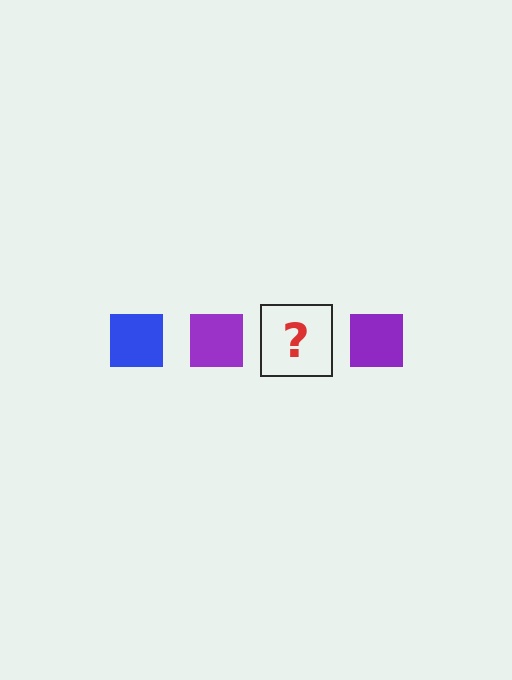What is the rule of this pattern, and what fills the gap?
The rule is that the pattern cycles through blue, purple squares. The gap should be filled with a blue square.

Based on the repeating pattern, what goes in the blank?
The blank should be a blue square.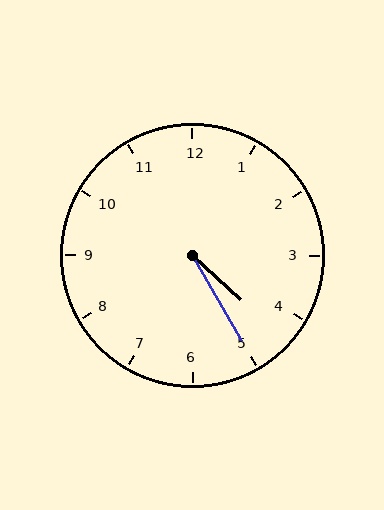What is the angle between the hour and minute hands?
Approximately 18 degrees.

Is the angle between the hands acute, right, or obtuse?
It is acute.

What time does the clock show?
4:25.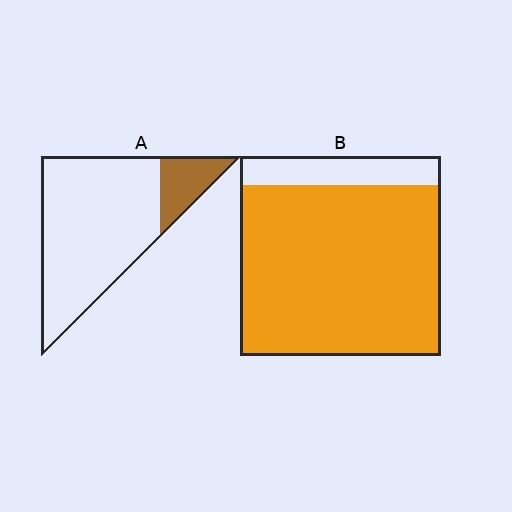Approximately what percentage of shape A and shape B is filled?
A is approximately 15% and B is approximately 85%.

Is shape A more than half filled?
No.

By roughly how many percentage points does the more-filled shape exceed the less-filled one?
By roughly 70 percentage points (B over A).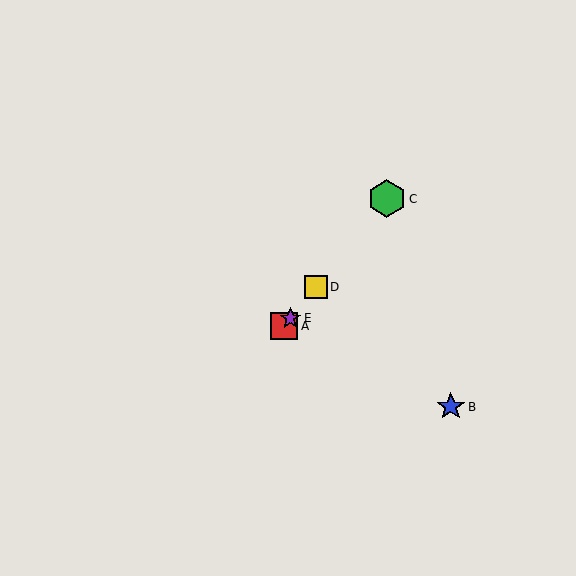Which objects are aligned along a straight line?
Objects A, C, D, E are aligned along a straight line.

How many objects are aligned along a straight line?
4 objects (A, C, D, E) are aligned along a straight line.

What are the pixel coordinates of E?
Object E is at (290, 318).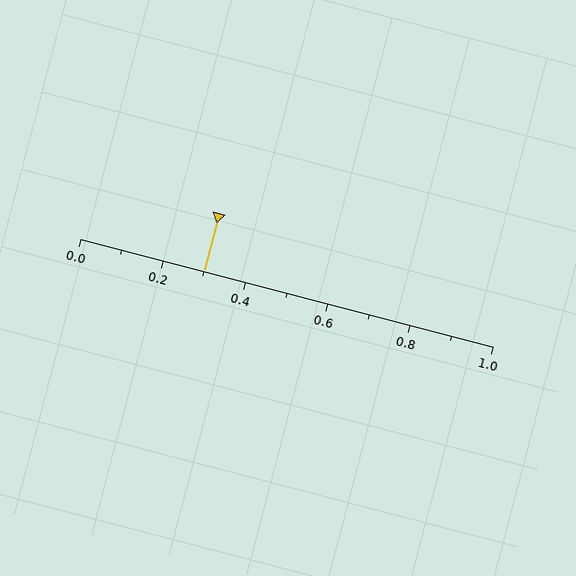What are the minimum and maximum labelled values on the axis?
The axis runs from 0.0 to 1.0.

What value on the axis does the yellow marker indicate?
The marker indicates approximately 0.3.